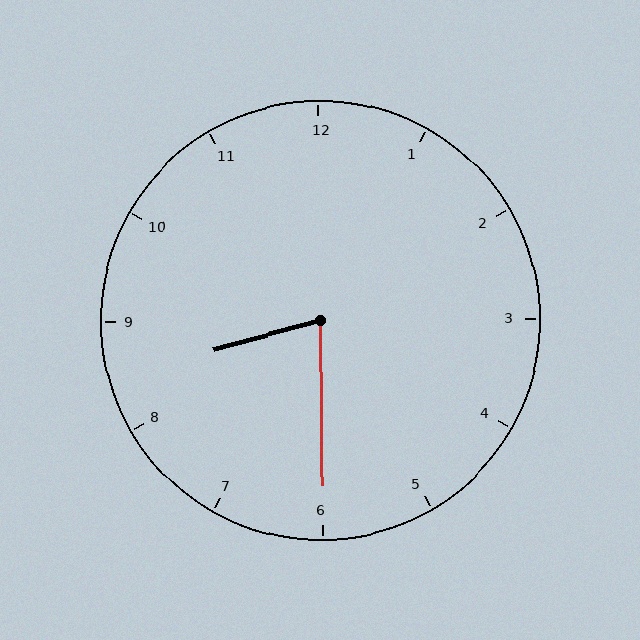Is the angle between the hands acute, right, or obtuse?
It is acute.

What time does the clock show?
8:30.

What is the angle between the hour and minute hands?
Approximately 75 degrees.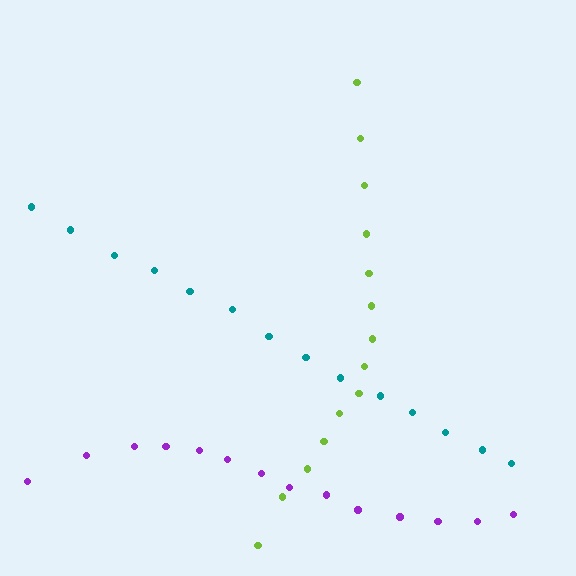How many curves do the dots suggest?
There are 3 distinct paths.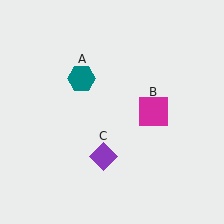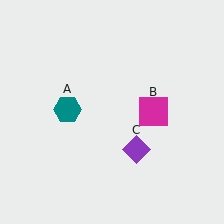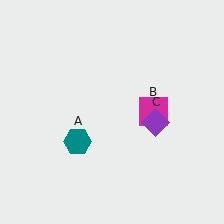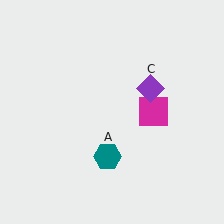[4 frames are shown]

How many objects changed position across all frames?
2 objects changed position: teal hexagon (object A), purple diamond (object C).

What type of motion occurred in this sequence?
The teal hexagon (object A), purple diamond (object C) rotated counterclockwise around the center of the scene.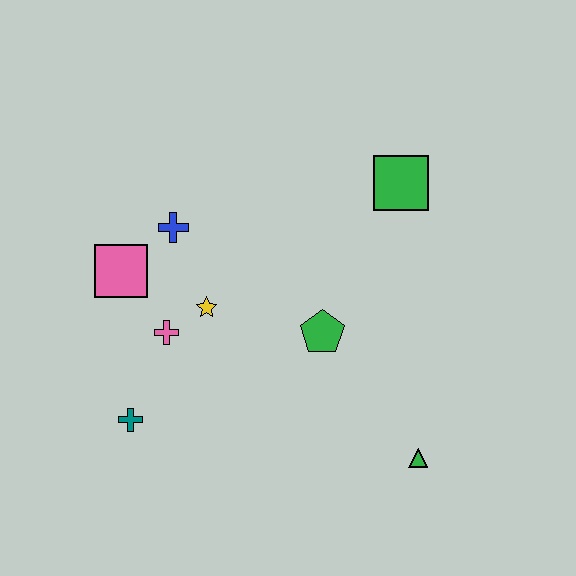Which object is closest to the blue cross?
The pink square is closest to the blue cross.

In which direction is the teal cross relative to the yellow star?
The teal cross is below the yellow star.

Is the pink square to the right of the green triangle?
No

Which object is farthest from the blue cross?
The green triangle is farthest from the blue cross.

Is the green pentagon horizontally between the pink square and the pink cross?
No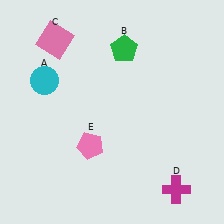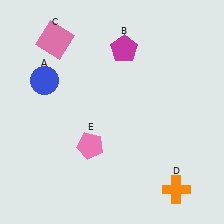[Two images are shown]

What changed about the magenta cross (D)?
In Image 1, D is magenta. In Image 2, it changed to orange.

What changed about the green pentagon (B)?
In Image 1, B is green. In Image 2, it changed to magenta.